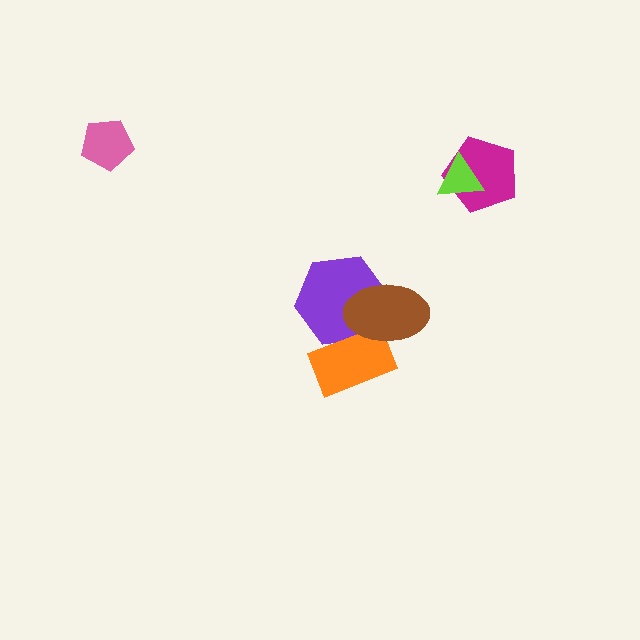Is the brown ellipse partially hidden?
No, no other shape covers it.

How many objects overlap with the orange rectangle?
2 objects overlap with the orange rectangle.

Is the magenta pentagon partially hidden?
Yes, it is partially covered by another shape.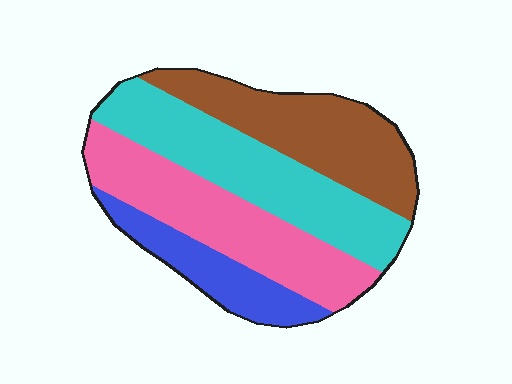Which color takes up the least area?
Blue, at roughly 15%.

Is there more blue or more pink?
Pink.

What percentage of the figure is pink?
Pink takes up about one quarter (1/4) of the figure.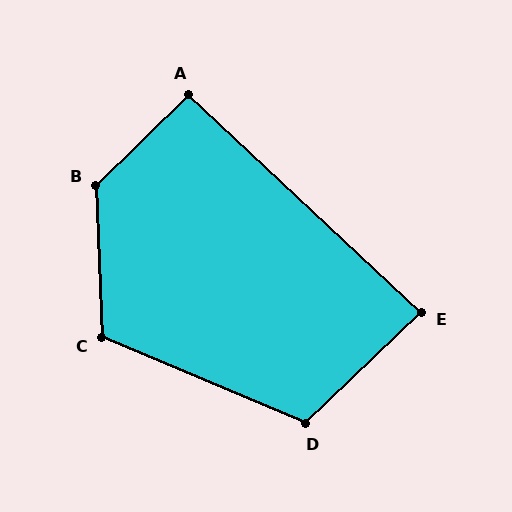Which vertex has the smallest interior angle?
E, at approximately 87 degrees.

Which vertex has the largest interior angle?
B, at approximately 133 degrees.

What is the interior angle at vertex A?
Approximately 92 degrees (approximately right).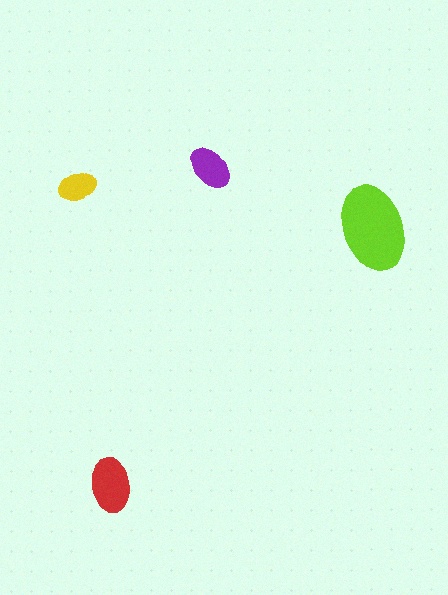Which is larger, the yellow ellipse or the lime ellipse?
The lime one.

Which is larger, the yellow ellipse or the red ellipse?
The red one.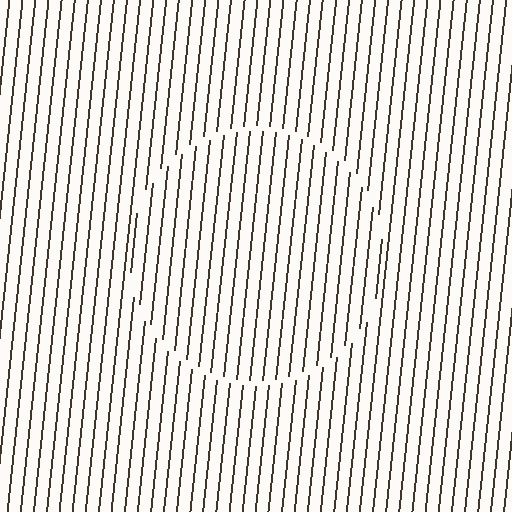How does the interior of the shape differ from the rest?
The interior of the shape contains the same grating, shifted by half a period — the contour is defined by the phase discontinuity where line-ends from the inner and outer gratings abut.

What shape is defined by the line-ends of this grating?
An illusory circle. The interior of the shape contains the same grating, shifted by half a period — the contour is defined by the phase discontinuity where line-ends from the inner and outer gratings abut.